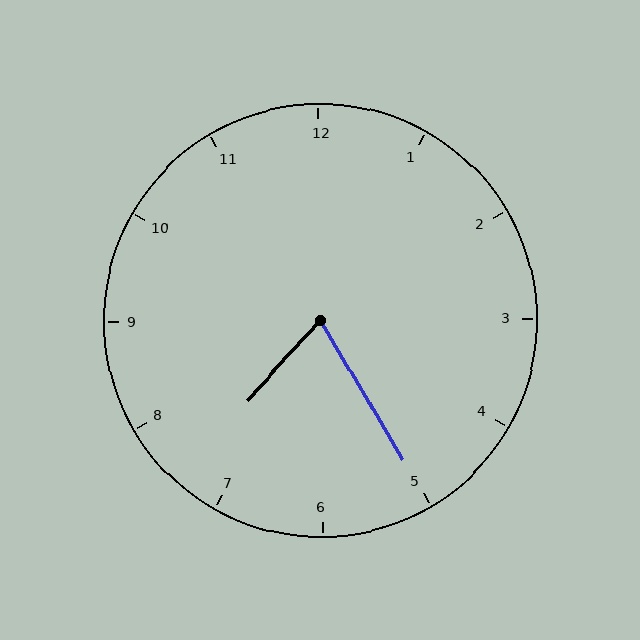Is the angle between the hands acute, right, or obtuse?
It is acute.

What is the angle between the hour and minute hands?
Approximately 72 degrees.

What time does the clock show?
7:25.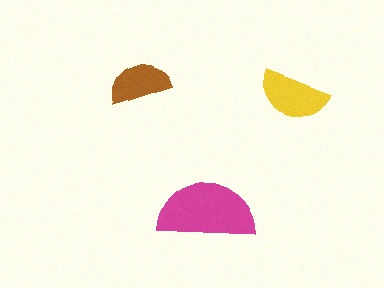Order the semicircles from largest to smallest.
the magenta one, the yellow one, the brown one.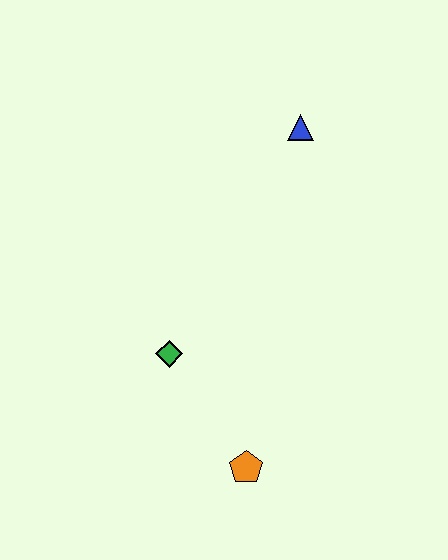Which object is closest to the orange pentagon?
The green diamond is closest to the orange pentagon.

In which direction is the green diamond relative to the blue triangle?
The green diamond is below the blue triangle.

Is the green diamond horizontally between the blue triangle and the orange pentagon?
No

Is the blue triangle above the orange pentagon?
Yes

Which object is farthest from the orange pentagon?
The blue triangle is farthest from the orange pentagon.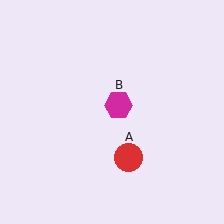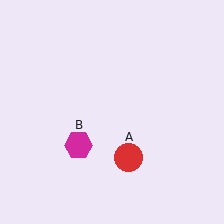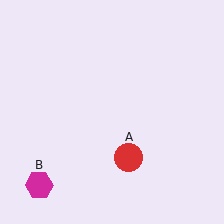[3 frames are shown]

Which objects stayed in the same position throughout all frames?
Red circle (object A) remained stationary.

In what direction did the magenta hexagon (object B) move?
The magenta hexagon (object B) moved down and to the left.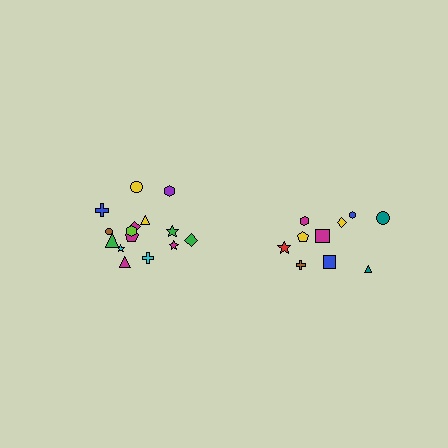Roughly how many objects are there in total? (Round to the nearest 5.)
Roughly 25 objects in total.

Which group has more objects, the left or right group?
The left group.